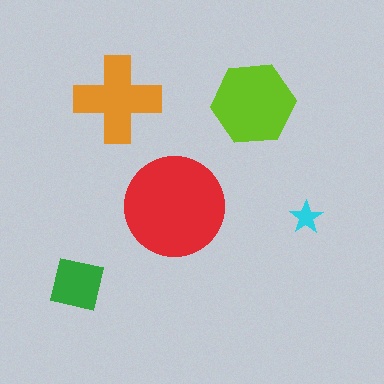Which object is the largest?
The red circle.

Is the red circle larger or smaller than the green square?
Larger.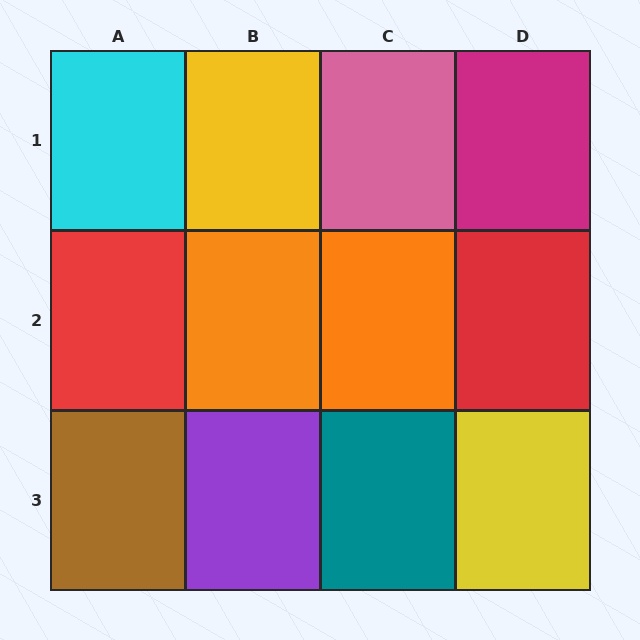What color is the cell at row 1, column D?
Magenta.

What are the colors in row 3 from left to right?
Brown, purple, teal, yellow.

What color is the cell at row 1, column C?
Pink.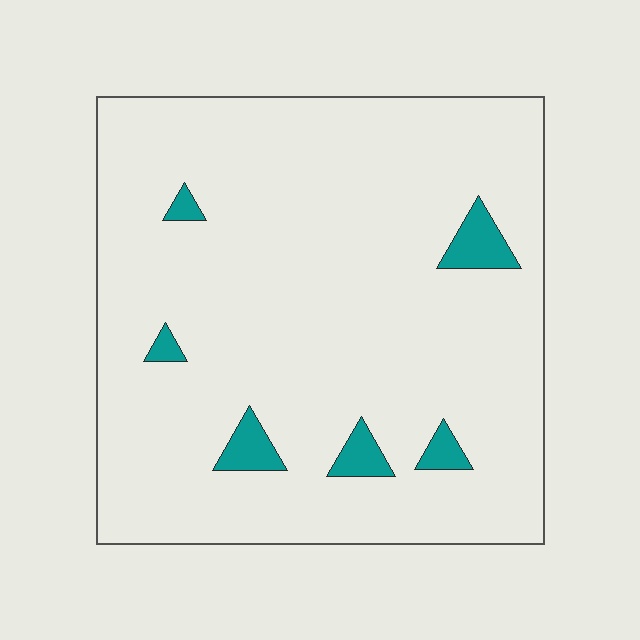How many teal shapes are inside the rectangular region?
6.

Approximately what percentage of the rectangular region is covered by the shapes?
Approximately 5%.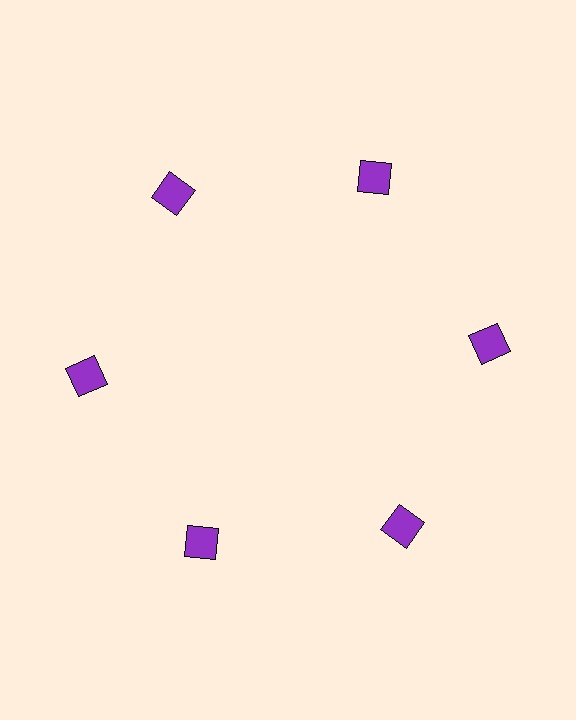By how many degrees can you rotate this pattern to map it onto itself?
The pattern maps onto itself every 60 degrees of rotation.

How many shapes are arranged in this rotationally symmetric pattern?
There are 6 shapes, arranged in 6 groups of 1.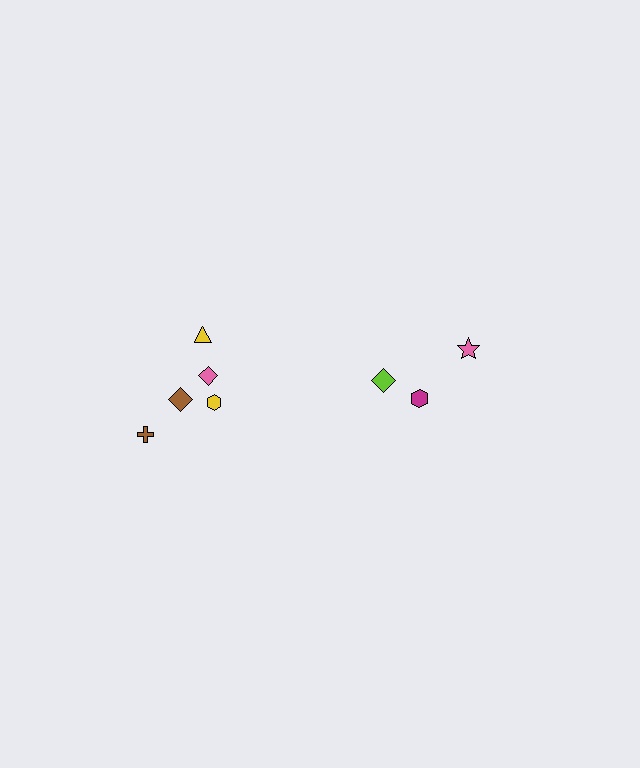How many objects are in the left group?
There are 5 objects.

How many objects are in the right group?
There are 3 objects.